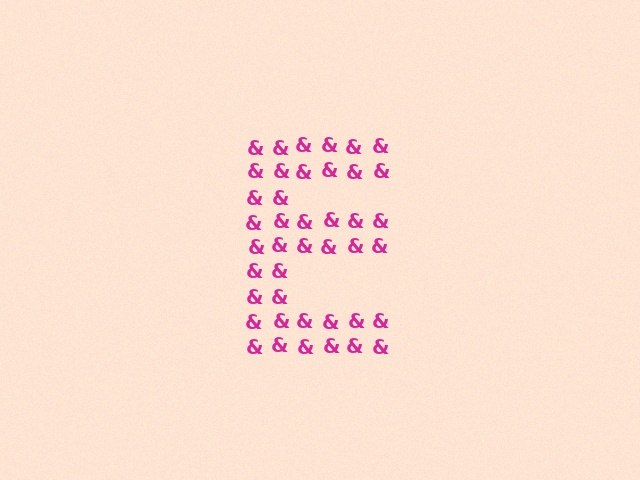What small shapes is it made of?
It is made of small ampersands.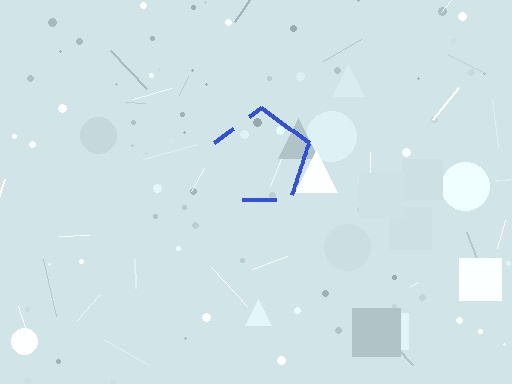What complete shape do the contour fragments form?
The contour fragments form a pentagon.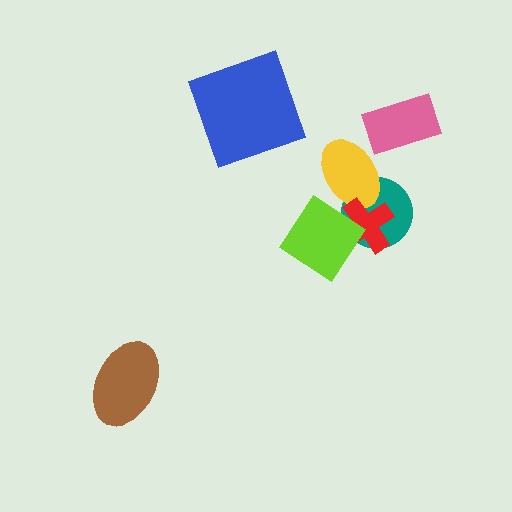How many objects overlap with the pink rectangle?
0 objects overlap with the pink rectangle.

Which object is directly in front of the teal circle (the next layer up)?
The yellow ellipse is directly in front of the teal circle.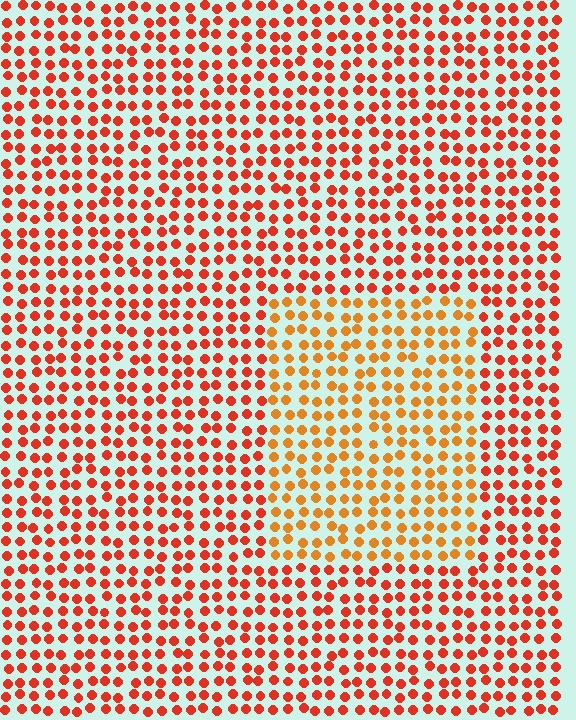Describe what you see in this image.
The image is filled with small red elements in a uniform arrangement. A rectangle-shaped region is visible where the elements are tinted to a slightly different hue, forming a subtle color boundary.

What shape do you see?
I see a rectangle.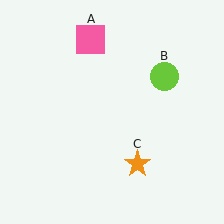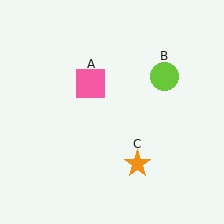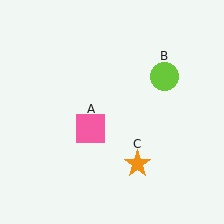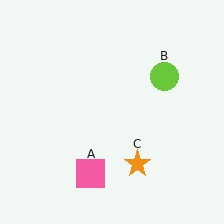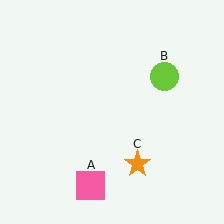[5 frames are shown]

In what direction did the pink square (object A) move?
The pink square (object A) moved down.